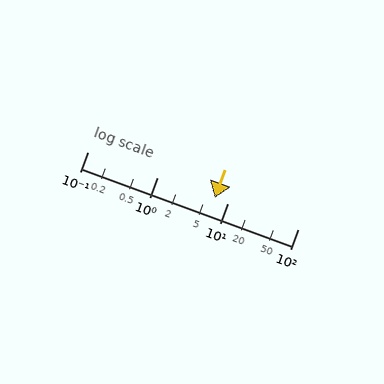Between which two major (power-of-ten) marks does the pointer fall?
The pointer is between 1 and 10.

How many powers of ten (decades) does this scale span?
The scale spans 3 decades, from 0.1 to 100.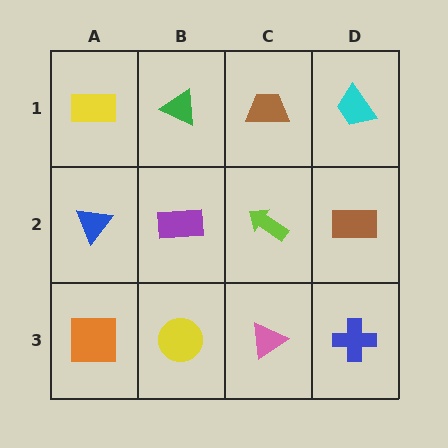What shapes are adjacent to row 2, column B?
A green triangle (row 1, column B), a yellow circle (row 3, column B), a blue triangle (row 2, column A), a lime arrow (row 2, column C).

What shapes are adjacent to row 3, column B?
A purple rectangle (row 2, column B), an orange square (row 3, column A), a pink triangle (row 3, column C).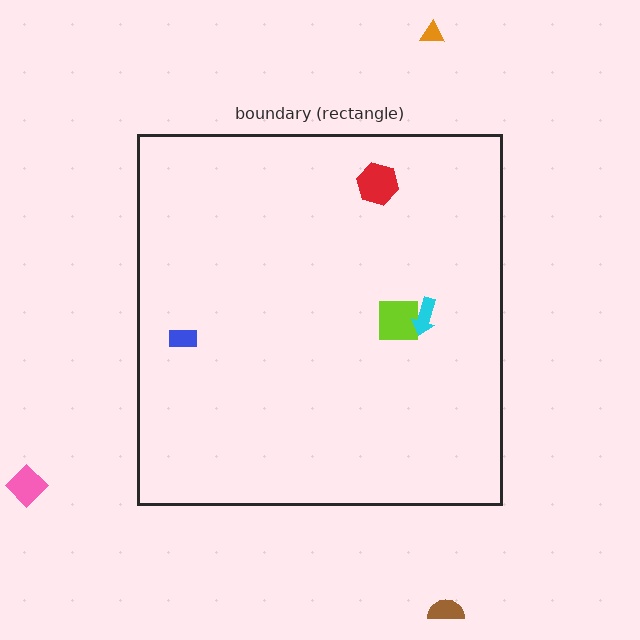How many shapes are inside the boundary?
4 inside, 3 outside.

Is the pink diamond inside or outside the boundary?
Outside.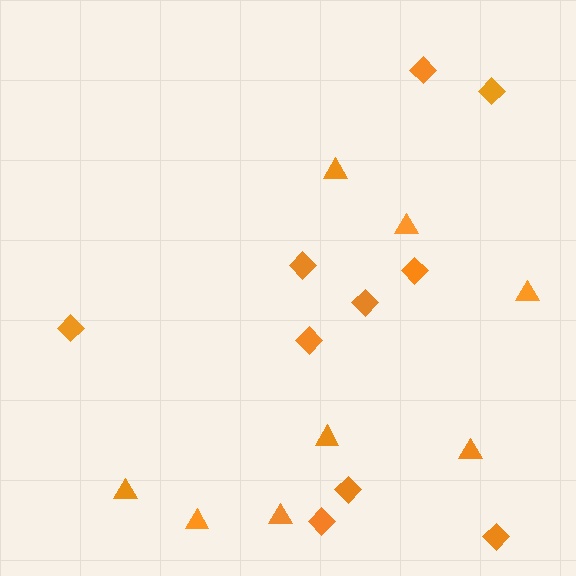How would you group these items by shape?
There are 2 groups: one group of diamonds (10) and one group of triangles (8).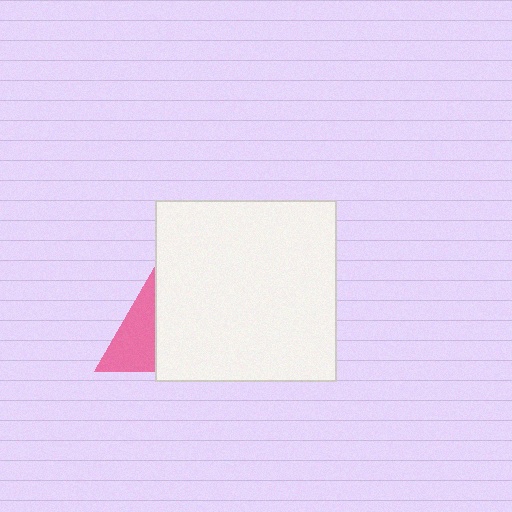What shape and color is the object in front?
The object in front is a white square.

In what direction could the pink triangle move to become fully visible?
The pink triangle could move left. That would shift it out from behind the white square entirely.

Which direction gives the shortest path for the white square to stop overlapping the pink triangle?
Moving right gives the shortest separation.